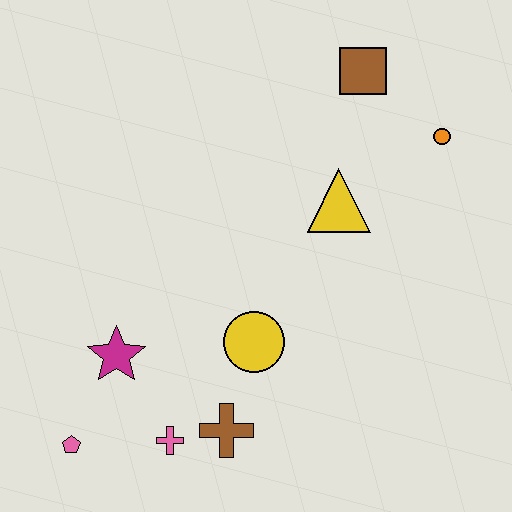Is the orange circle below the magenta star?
No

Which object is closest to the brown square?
The orange circle is closest to the brown square.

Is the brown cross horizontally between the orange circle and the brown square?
No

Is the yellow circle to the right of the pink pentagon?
Yes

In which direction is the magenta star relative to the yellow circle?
The magenta star is to the left of the yellow circle.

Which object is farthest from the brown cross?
The brown square is farthest from the brown cross.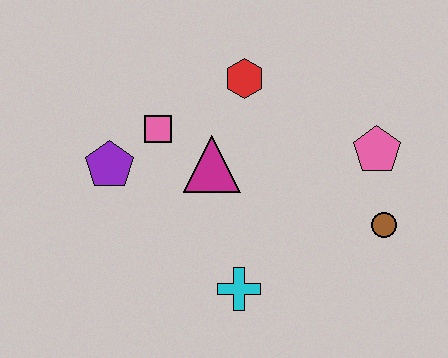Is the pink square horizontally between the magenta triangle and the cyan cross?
No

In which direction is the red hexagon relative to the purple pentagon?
The red hexagon is to the right of the purple pentagon.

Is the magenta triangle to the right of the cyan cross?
No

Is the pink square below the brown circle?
No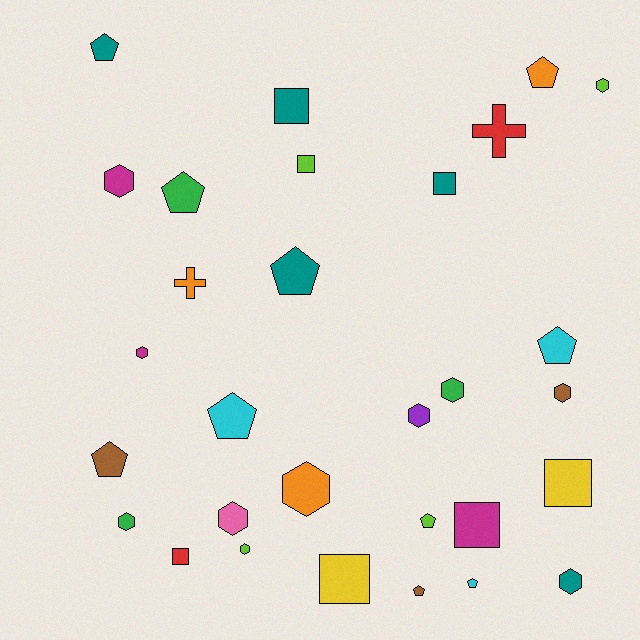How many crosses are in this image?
There are 2 crosses.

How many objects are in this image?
There are 30 objects.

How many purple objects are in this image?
There is 1 purple object.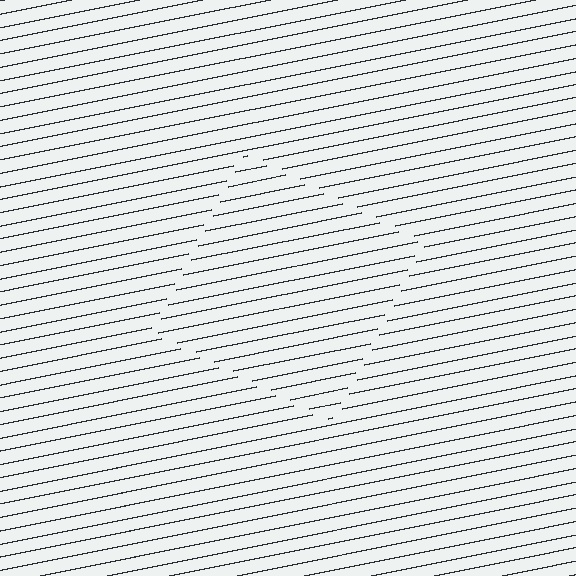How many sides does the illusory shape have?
4 sides — the line-ends trace a square.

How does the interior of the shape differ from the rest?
The interior of the shape contains the same grating, shifted by half a period — the contour is defined by the phase discontinuity where line-ends from the inner and outer gratings abut.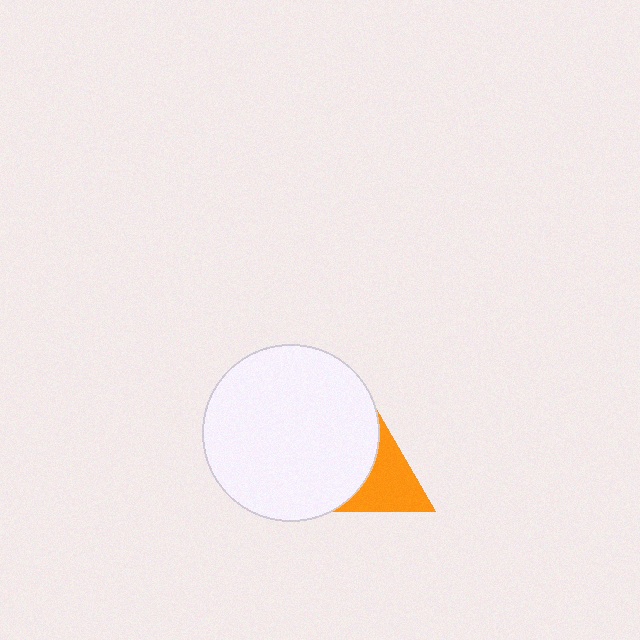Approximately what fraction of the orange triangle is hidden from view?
Roughly 46% of the orange triangle is hidden behind the white circle.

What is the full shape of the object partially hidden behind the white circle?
The partially hidden object is an orange triangle.